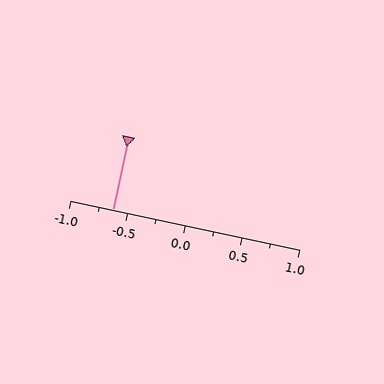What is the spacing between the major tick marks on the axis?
The major ticks are spaced 0.5 apart.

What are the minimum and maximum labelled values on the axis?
The axis runs from -1.0 to 1.0.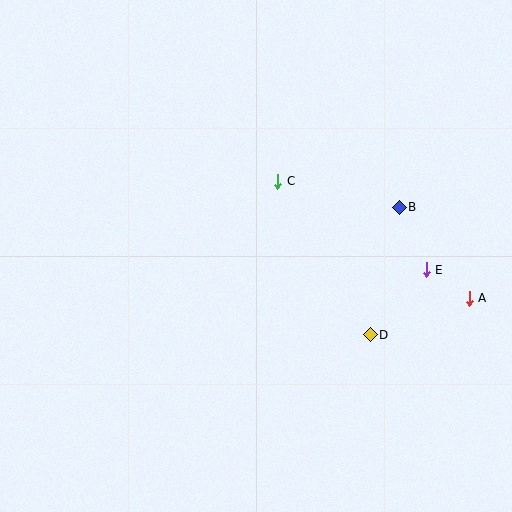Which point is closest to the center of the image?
Point C at (278, 181) is closest to the center.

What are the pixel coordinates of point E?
Point E is at (426, 270).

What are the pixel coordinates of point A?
Point A is at (469, 298).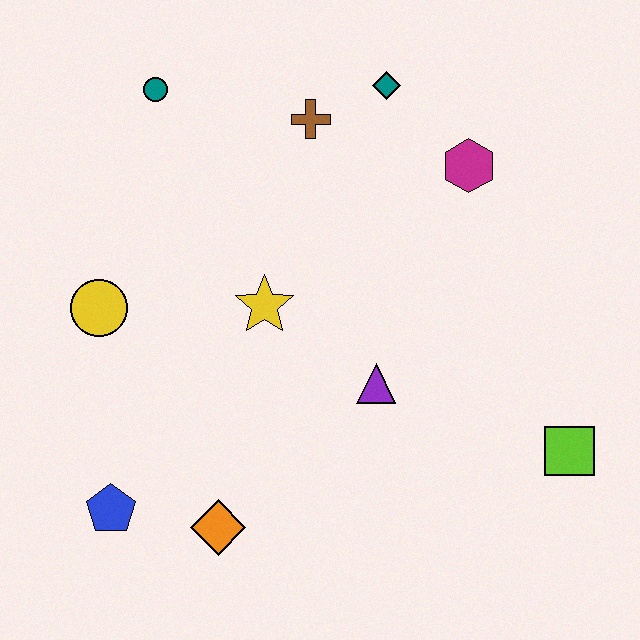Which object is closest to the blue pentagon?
The orange diamond is closest to the blue pentagon.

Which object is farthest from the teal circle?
The lime square is farthest from the teal circle.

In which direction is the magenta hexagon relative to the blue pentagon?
The magenta hexagon is to the right of the blue pentagon.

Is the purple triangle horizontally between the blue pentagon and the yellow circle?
No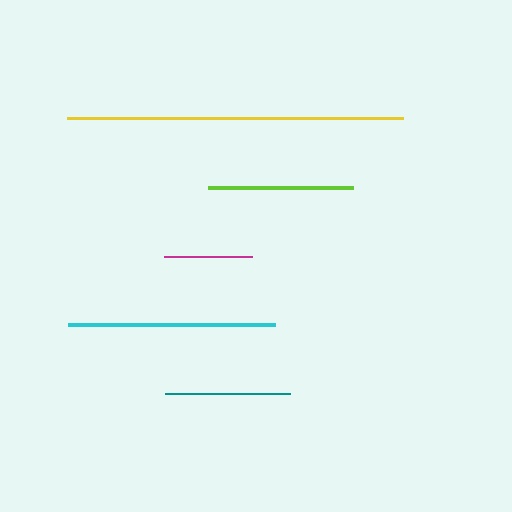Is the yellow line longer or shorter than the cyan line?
The yellow line is longer than the cyan line.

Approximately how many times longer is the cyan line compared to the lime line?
The cyan line is approximately 1.4 times the length of the lime line.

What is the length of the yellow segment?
The yellow segment is approximately 336 pixels long.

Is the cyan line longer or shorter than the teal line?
The cyan line is longer than the teal line.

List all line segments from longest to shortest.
From longest to shortest: yellow, cyan, lime, teal, magenta.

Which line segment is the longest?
The yellow line is the longest at approximately 336 pixels.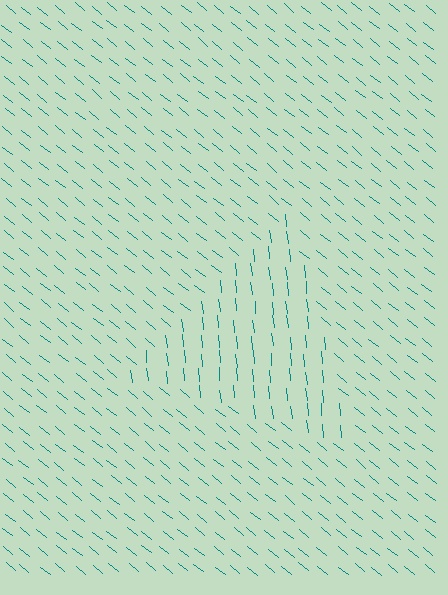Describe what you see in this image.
The image is filled with small teal line segments. A triangle region in the image has lines oriented differently from the surrounding lines, creating a visible texture boundary.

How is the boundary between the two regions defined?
The boundary is defined purely by a change in line orientation (approximately 45 degrees difference). All lines are the same color and thickness.